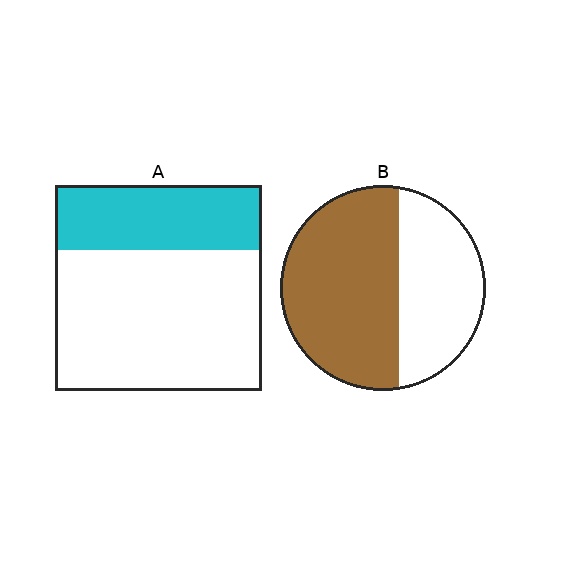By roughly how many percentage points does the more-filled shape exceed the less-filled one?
By roughly 30 percentage points (B over A).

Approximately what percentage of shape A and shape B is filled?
A is approximately 30% and B is approximately 60%.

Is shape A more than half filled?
No.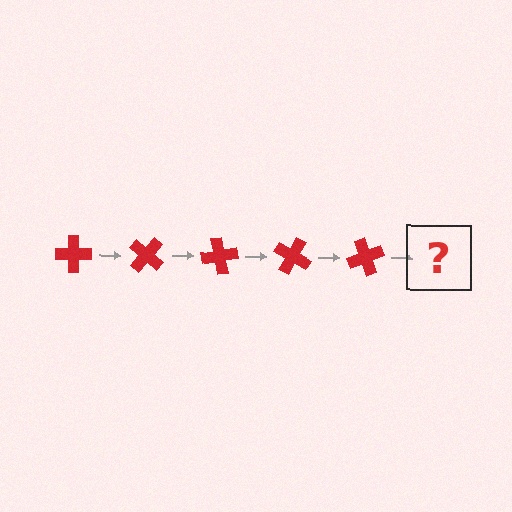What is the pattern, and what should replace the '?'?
The pattern is that the cross rotates 40 degrees each step. The '?' should be a red cross rotated 200 degrees.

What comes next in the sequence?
The next element should be a red cross rotated 200 degrees.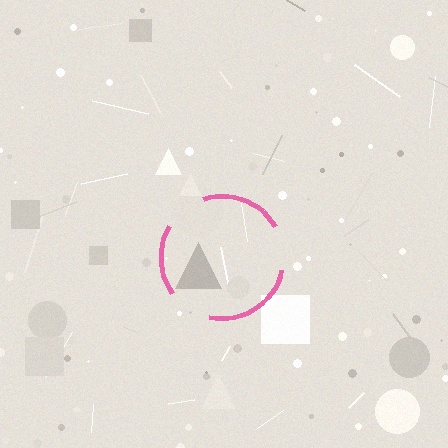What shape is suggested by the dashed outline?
The dashed outline suggests a circle.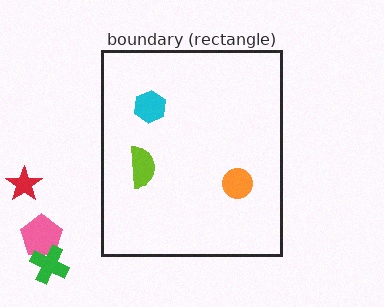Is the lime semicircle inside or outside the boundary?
Inside.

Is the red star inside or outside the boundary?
Outside.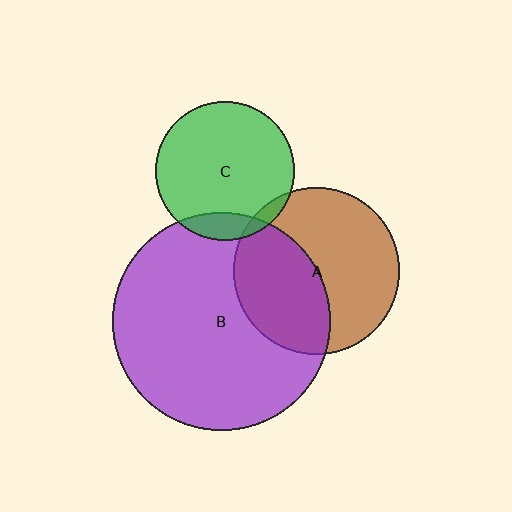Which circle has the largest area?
Circle B (purple).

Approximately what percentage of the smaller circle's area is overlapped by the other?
Approximately 10%.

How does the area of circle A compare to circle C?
Approximately 1.4 times.